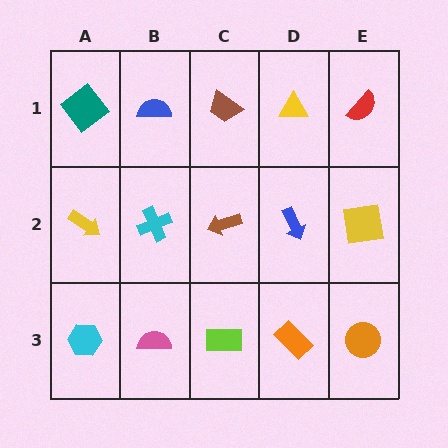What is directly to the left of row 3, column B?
A cyan hexagon.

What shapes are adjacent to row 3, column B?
A cyan cross (row 2, column B), a cyan hexagon (row 3, column A), a lime rectangle (row 3, column C).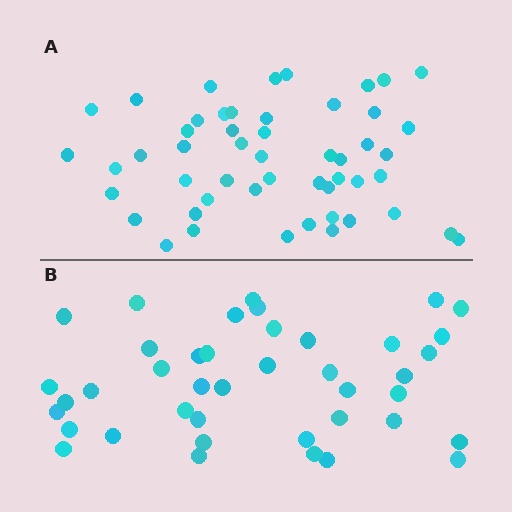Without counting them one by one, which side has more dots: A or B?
Region A (the top region) has more dots.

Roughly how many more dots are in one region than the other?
Region A has roughly 10 or so more dots than region B.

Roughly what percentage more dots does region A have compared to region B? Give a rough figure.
About 25% more.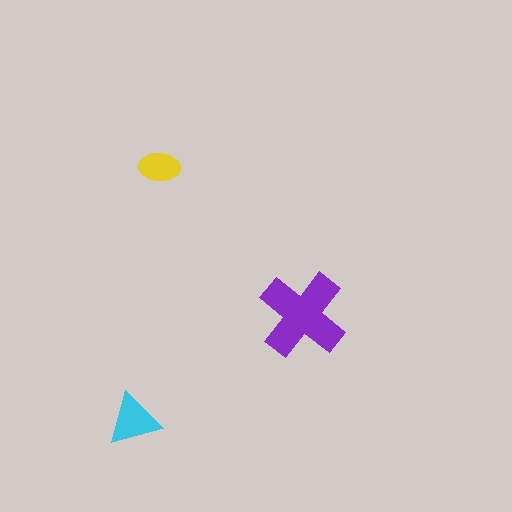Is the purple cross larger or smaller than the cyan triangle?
Larger.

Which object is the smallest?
The yellow ellipse.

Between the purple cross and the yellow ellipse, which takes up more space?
The purple cross.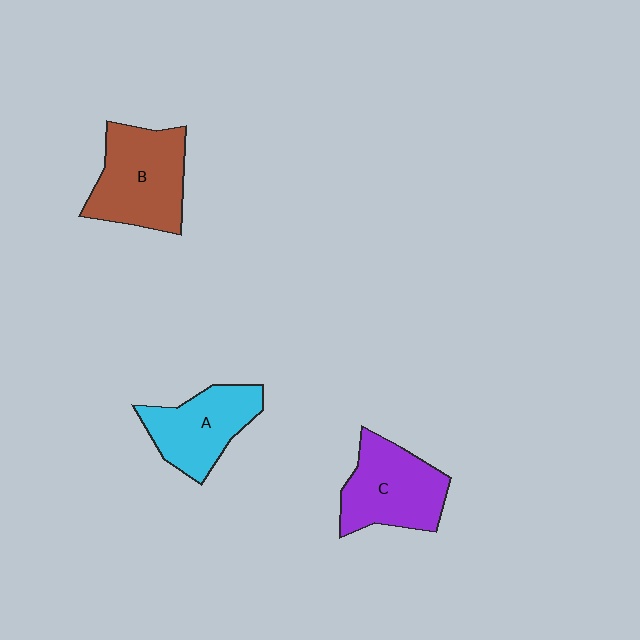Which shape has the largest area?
Shape B (brown).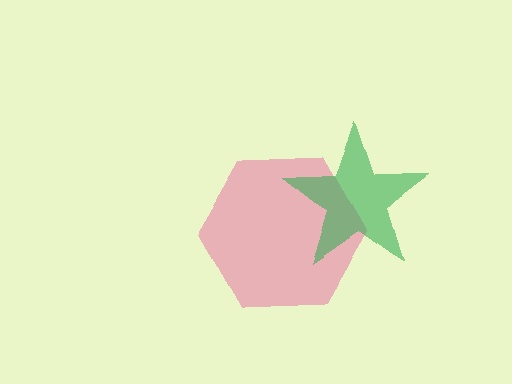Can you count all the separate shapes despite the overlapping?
Yes, there are 2 separate shapes.